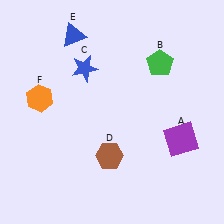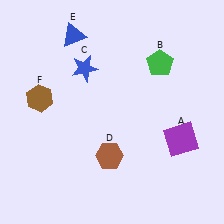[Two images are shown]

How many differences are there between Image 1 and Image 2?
There is 1 difference between the two images.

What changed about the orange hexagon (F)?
In Image 1, F is orange. In Image 2, it changed to brown.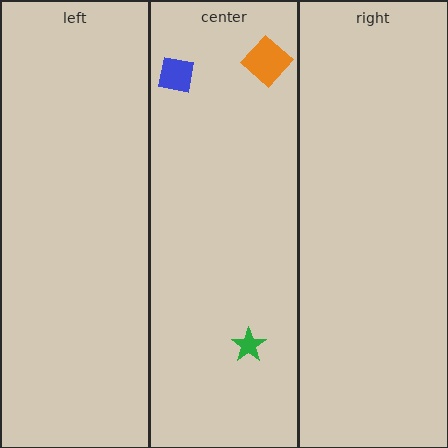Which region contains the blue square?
The center region.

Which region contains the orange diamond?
The center region.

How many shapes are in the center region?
3.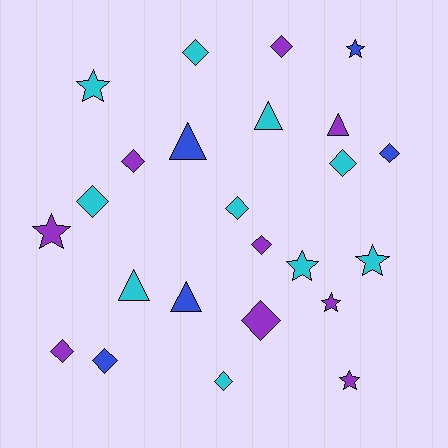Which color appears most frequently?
Cyan, with 10 objects.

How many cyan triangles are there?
There are 2 cyan triangles.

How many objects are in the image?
There are 24 objects.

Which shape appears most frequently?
Diamond, with 12 objects.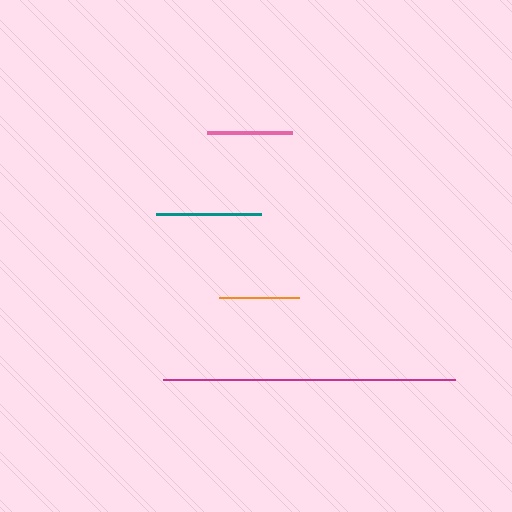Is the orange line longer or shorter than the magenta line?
The magenta line is longer than the orange line.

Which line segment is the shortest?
The orange line is the shortest at approximately 80 pixels.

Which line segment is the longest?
The magenta line is the longest at approximately 292 pixels.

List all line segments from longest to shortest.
From longest to shortest: magenta, teal, pink, orange.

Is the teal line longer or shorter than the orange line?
The teal line is longer than the orange line.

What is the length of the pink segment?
The pink segment is approximately 85 pixels long.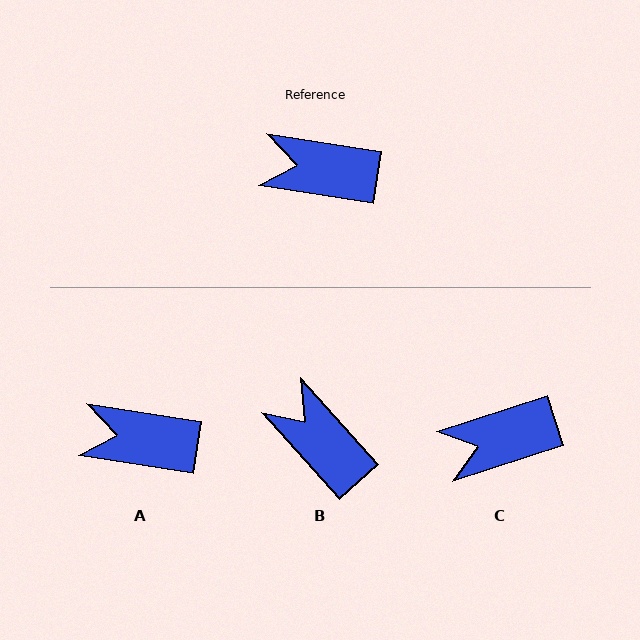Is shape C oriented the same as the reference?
No, it is off by about 27 degrees.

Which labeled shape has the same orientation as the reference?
A.